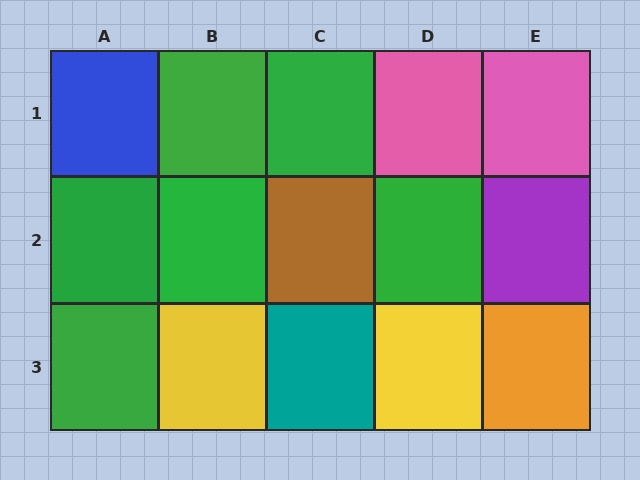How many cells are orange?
1 cell is orange.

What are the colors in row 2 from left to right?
Green, green, brown, green, purple.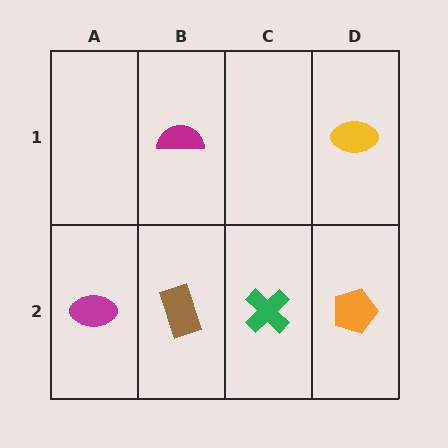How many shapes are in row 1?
2 shapes.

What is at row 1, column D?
A yellow ellipse.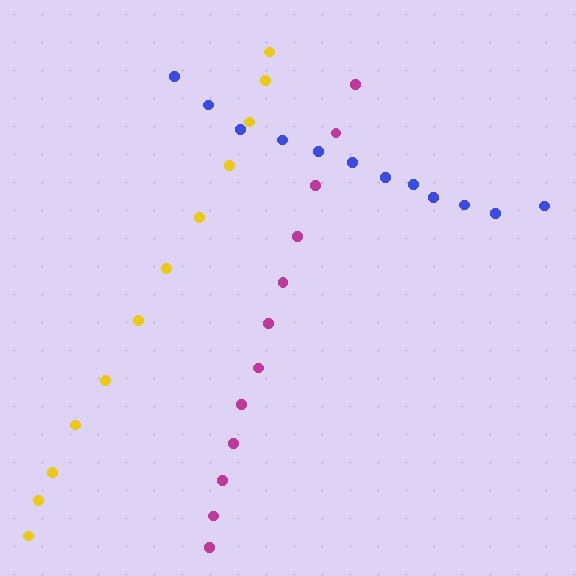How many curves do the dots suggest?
There are 3 distinct paths.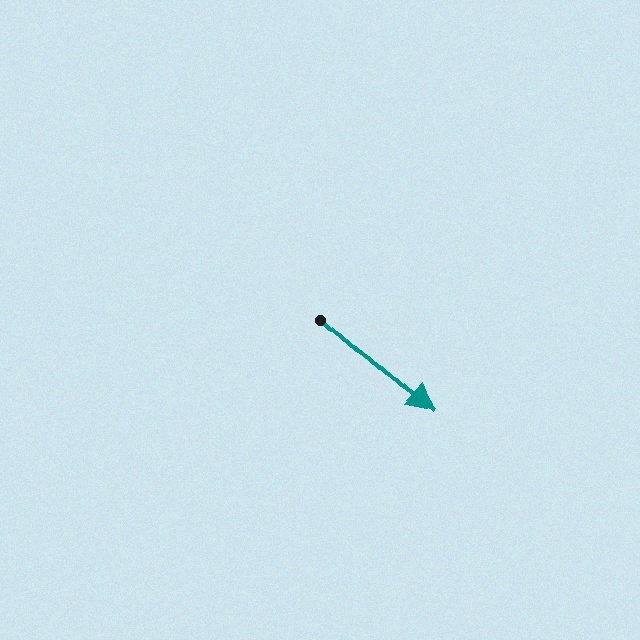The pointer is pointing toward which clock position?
Roughly 4 o'clock.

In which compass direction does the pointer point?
Southeast.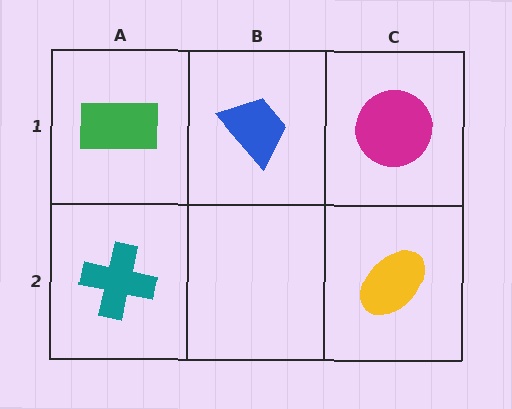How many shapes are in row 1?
3 shapes.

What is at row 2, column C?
A yellow ellipse.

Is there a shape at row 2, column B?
No, that cell is empty.